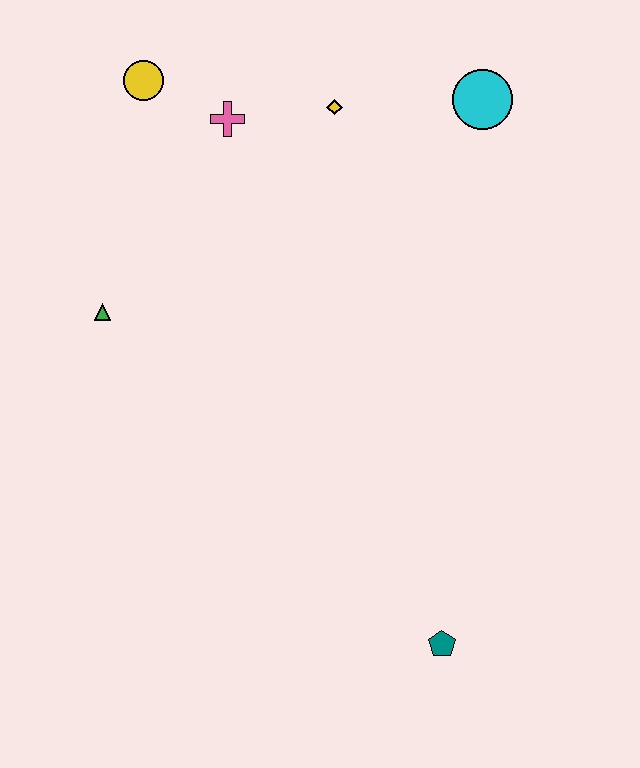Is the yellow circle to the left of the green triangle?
No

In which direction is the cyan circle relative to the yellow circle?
The cyan circle is to the right of the yellow circle.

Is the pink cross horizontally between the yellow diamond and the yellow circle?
Yes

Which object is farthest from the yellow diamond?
The teal pentagon is farthest from the yellow diamond.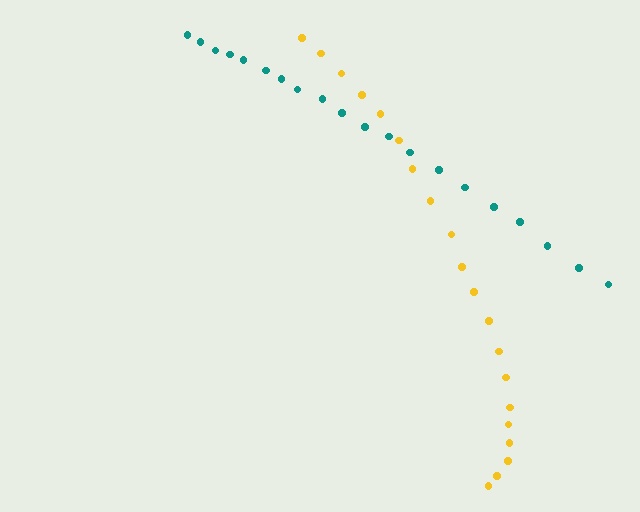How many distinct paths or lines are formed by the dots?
There are 2 distinct paths.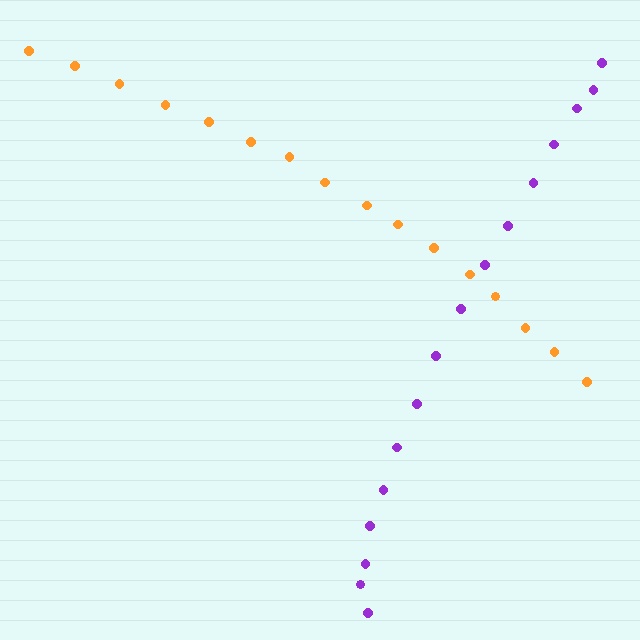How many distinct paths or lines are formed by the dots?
There are 2 distinct paths.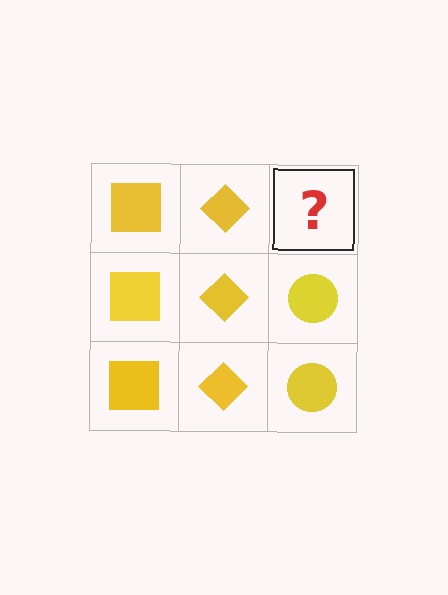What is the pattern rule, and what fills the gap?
The rule is that each column has a consistent shape. The gap should be filled with a yellow circle.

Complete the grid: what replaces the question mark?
The question mark should be replaced with a yellow circle.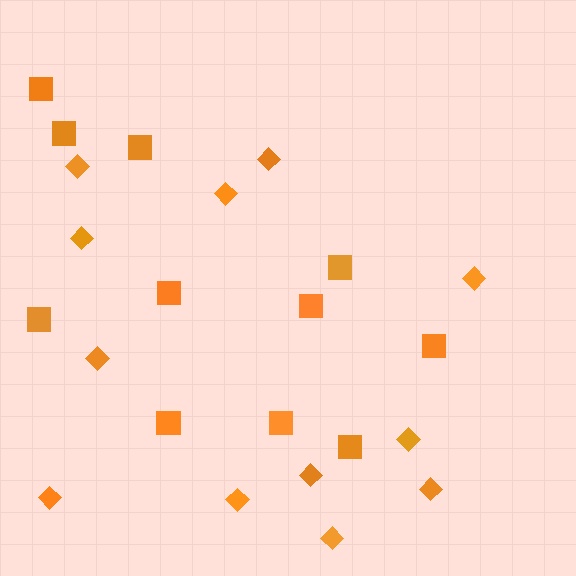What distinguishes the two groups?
There are 2 groups: one group of squares (11) and one group of diamonds (12).